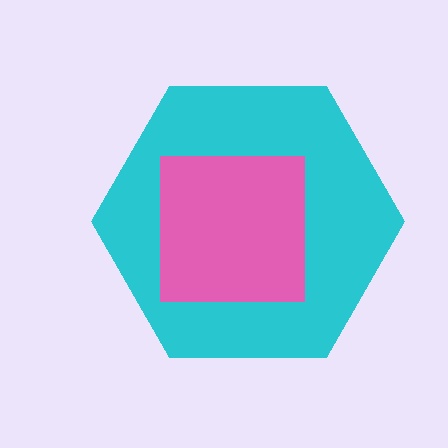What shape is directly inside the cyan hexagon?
The pink square.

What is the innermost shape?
The pink square.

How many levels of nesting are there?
2.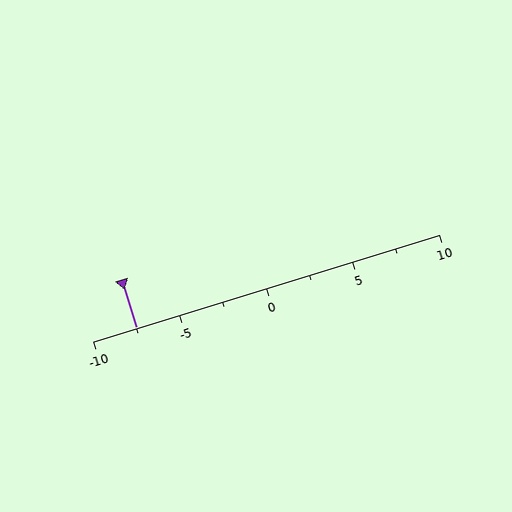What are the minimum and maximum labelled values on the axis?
The axis runs from -10 to 10.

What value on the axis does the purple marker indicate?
The marker indicates approximately -7.5.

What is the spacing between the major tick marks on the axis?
The major ticks are spaced 5 apart.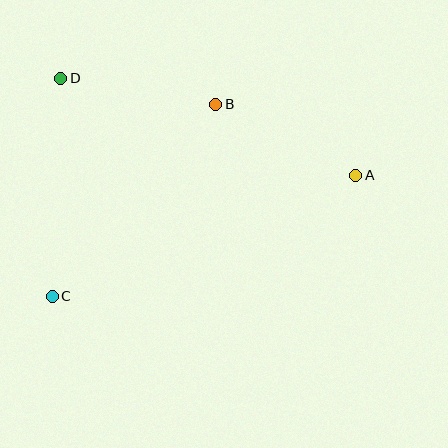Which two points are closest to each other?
Points B and D are closest to each other.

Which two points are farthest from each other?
Points A and C are farthest from each other.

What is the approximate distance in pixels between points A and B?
The distance between A and B is approximately 157 pixels.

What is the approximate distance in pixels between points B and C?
The distance between B and C is approximately 252 pixels.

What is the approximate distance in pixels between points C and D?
The distance between C and D is approximately 218 pixels.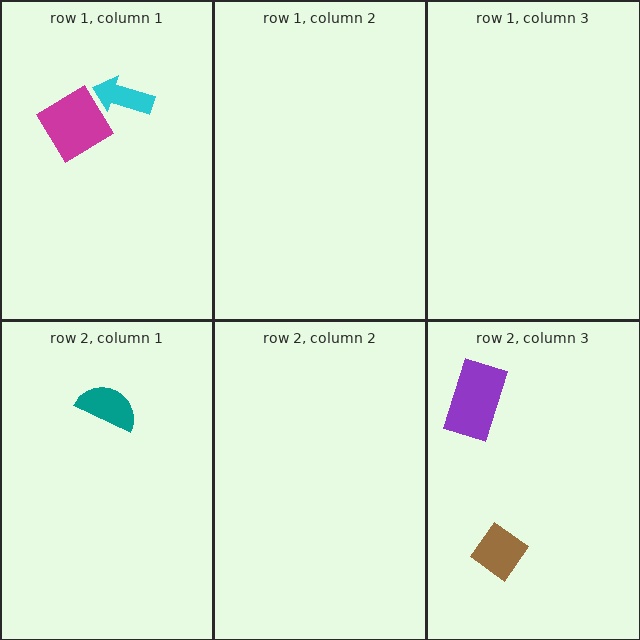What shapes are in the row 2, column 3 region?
The brown diamond, the purple rectangle.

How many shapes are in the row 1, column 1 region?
2.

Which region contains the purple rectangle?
The row 2, column 3 region.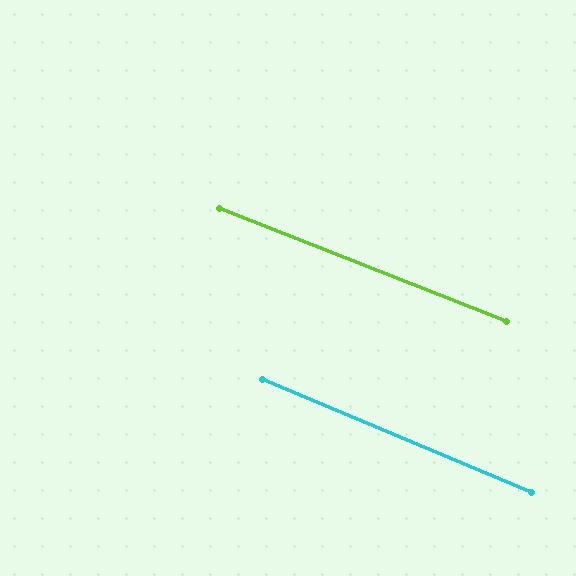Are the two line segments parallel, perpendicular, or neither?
Parallel — their directions differ by only 1.3°.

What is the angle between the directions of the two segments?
Approximately 1 degree.